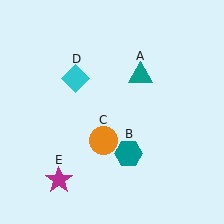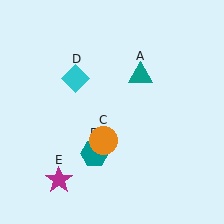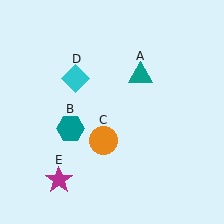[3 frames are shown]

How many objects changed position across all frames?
1 object changed position: teal hexagon (object B).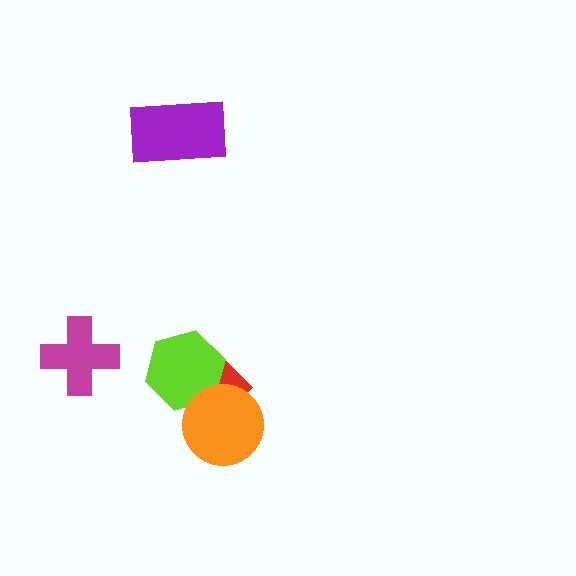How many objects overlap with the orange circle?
2 objects overlap with the orange circle.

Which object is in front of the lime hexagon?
The orange circle is in front of the lime hexagon.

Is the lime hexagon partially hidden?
Yes, it is partially covered by another shape.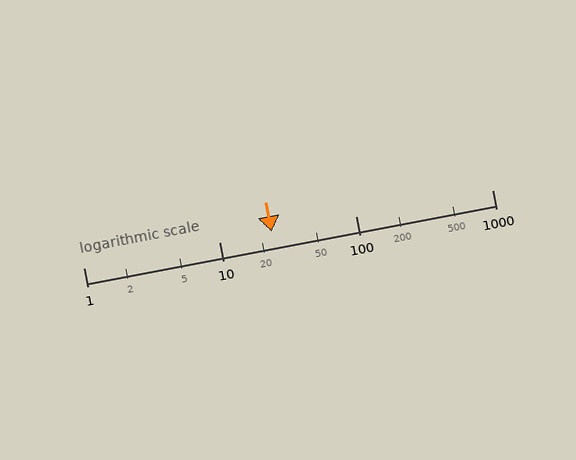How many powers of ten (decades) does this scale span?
The scale spans 3 decades, from 1 to 1000.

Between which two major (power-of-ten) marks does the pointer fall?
The pointer is between 10 and 100.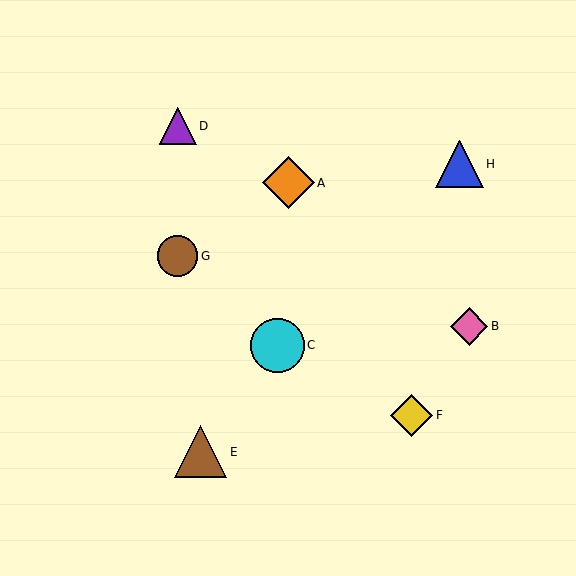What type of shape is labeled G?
Shape G is a brown circle.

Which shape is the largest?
The cyan circle (labeled C) is the largest.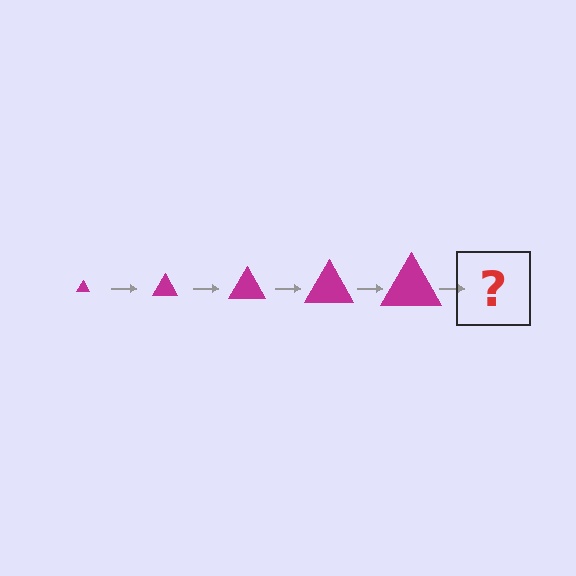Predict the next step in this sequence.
The next step is a magenta triangle, larger than the previous one.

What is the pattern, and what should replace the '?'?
The pattern is that the triangle gets progressively larger each step. The '?' should be a magenta triangle, larger than the previous one.